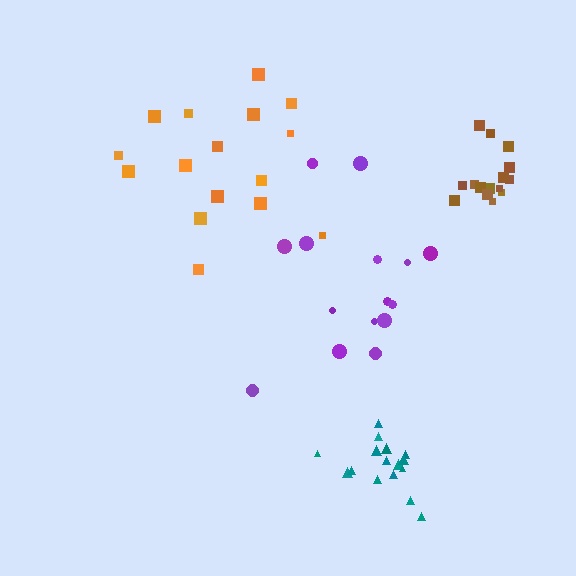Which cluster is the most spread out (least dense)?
Orange.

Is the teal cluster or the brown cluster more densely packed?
Teal.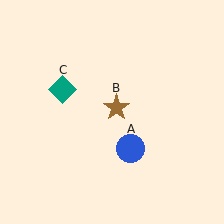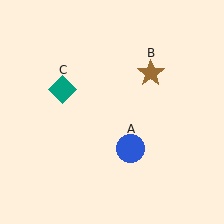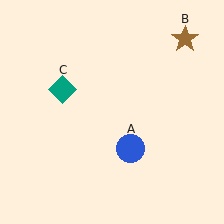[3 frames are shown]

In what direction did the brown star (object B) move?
The brown star (object B) moved up and to the right.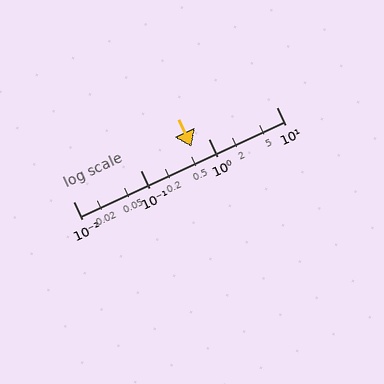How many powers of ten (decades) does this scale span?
The scale spans 3 decades, from 0.01 to 10.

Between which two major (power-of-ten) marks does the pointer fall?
The pointer is between 0.1 and 1.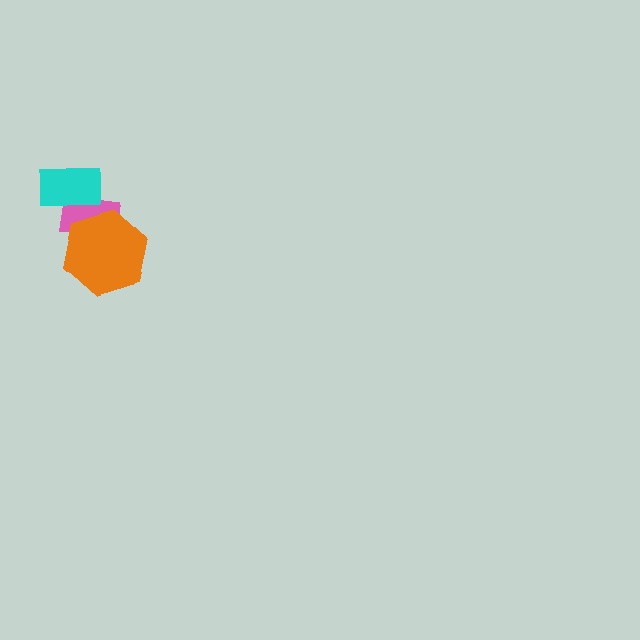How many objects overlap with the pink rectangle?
2 objects overlap with the pink rectangle.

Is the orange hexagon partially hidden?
No, no other shape covers it.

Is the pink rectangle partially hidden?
Yes, it is partially covered by another shape.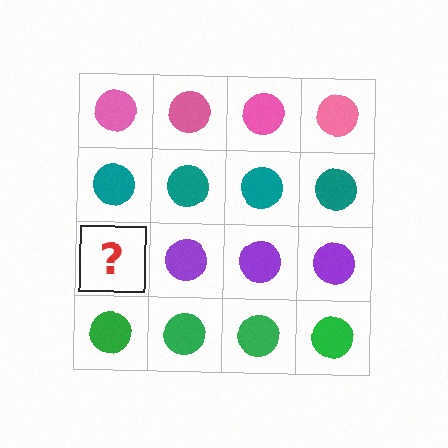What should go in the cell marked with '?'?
The missing cell should contain a purple circle.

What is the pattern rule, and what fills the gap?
The rule is that each row has a consistent color. The gap should be filled with a purple circle.